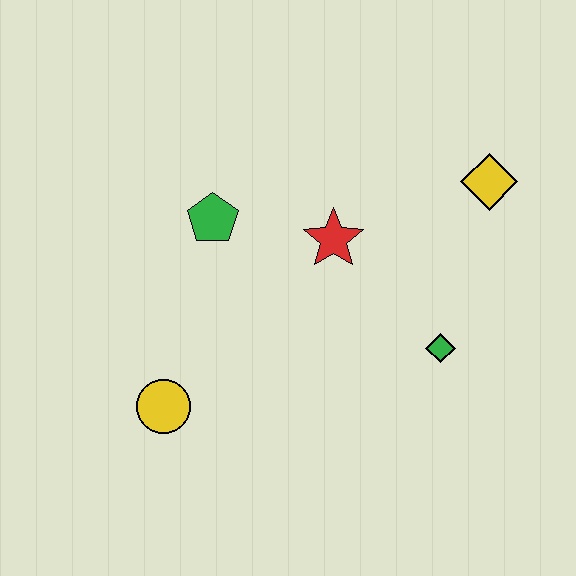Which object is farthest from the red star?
The yellow circle is farthest from the red star.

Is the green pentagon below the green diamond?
No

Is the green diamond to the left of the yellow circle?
No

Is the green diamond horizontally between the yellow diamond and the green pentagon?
Yes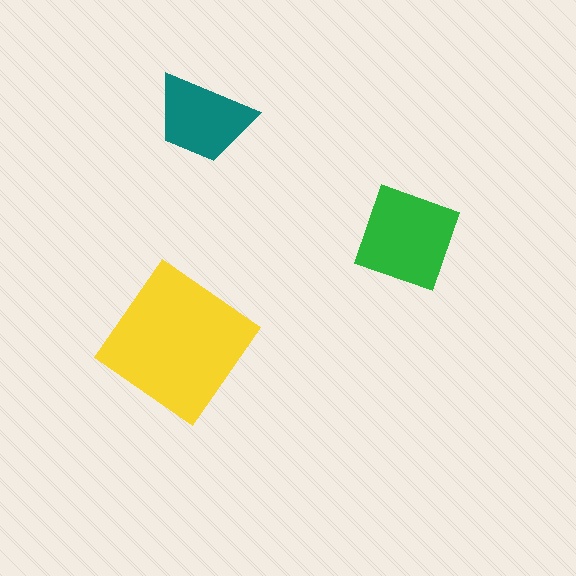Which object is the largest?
The yellow diamond.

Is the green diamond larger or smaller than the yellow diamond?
Smaller.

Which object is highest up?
The teal trapezoid is topmost.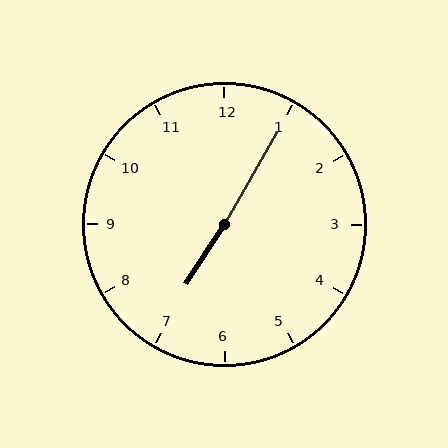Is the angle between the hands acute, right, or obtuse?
It is obtuse.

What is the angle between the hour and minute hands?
Approximately 178 degrees.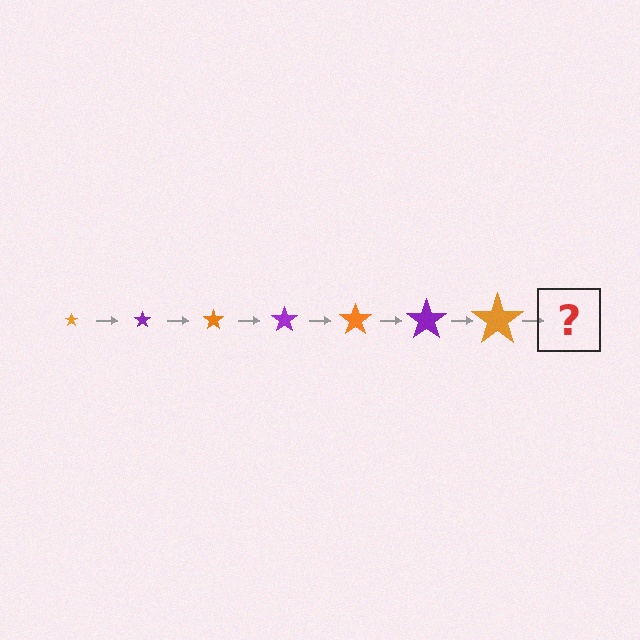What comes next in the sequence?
The next element should be a purple star, larger than the previous one.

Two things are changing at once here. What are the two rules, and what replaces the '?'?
The two rules are that the star grows larger each step and the color cycles through orange and purple. The '?' should be a purple star, larger than the previous one.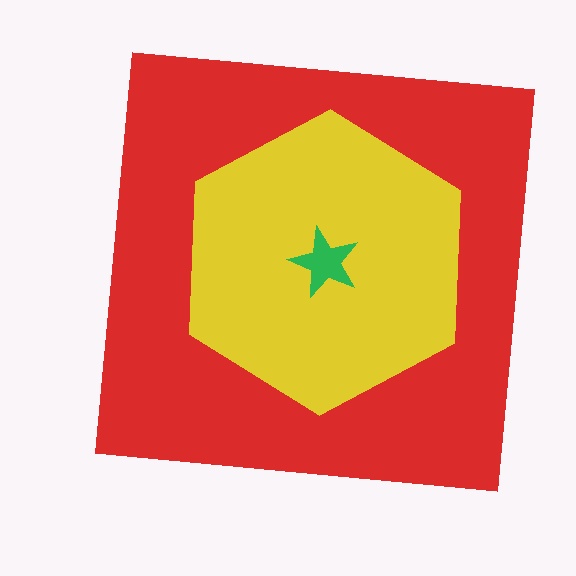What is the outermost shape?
The red square.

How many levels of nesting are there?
3.